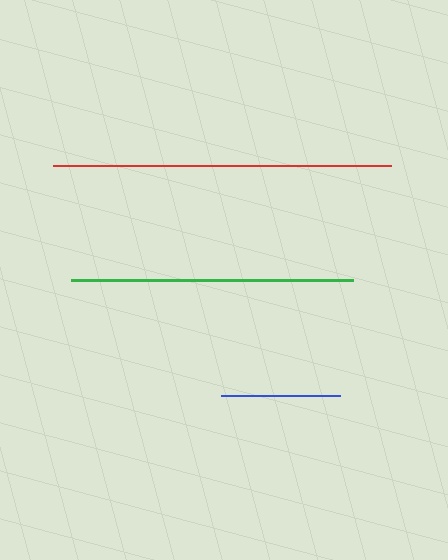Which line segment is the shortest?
The blue line is the shortest at approximately 119 pixels.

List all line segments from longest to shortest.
From longest to shortest: red, green, blue.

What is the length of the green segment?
The green segment is approximately 282 pixels long.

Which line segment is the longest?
The red line is the longest at approximately 338 pixels.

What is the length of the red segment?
The red segment is approximately 338 pixels long.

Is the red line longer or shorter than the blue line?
The red line is longer than the blue line.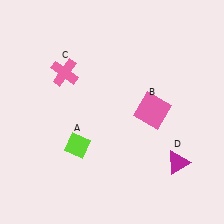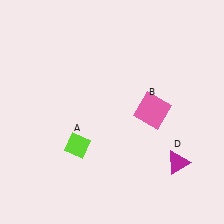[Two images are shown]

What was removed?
The pink cross (C) was removed in Image 2.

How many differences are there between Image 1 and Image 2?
There is 1 difference between the two images.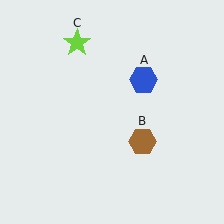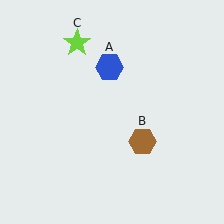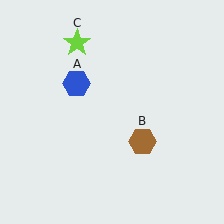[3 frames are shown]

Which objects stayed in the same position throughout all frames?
Brown hexagon (object B) and lime star (object C) remained stationary.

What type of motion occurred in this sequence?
The blue hexagon (object A) rotated counterclockwise around the center of the scene.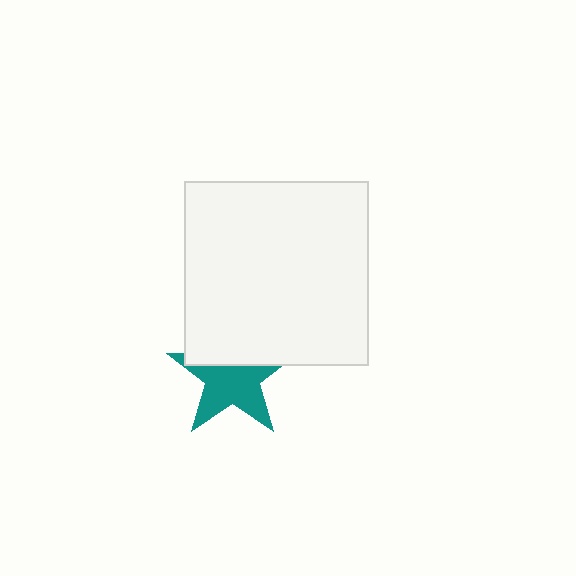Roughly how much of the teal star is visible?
About half of it is visible (roughly 64%).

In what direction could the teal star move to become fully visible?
The teal star could move down. That would shift it out from behind the white square entirely.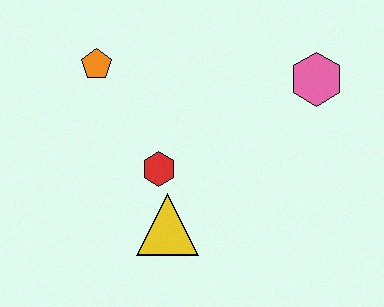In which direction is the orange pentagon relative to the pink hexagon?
The orange pentagon is to the left of the pink hexagon.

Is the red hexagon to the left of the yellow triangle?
Yes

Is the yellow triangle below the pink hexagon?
Yes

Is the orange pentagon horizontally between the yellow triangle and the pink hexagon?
No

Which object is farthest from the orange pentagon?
The pink hexagon is farthest from the orange pentagon.